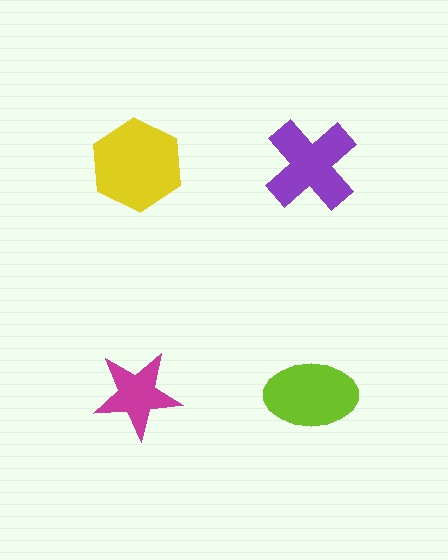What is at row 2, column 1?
A magenta star.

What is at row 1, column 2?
A purple cross.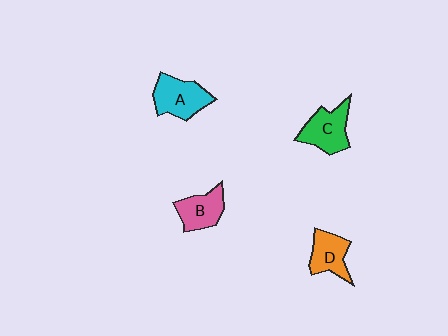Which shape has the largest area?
Shape A (cyan).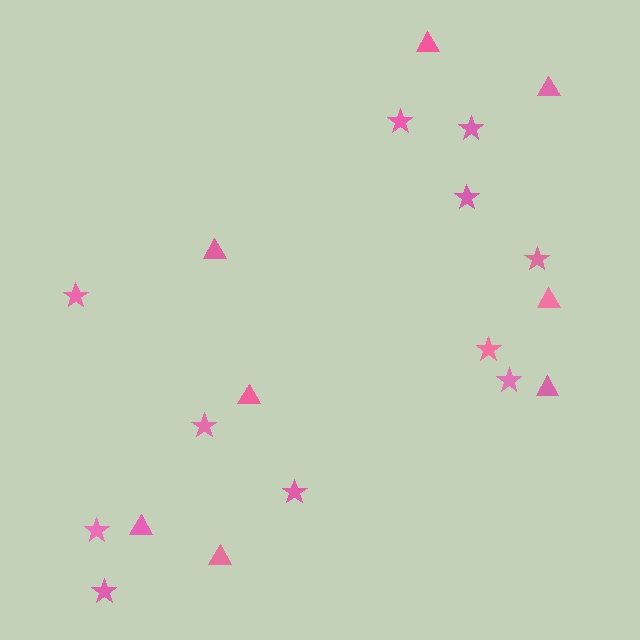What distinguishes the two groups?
There are 2 groups: one group of stars (11) and one group of triangles (8).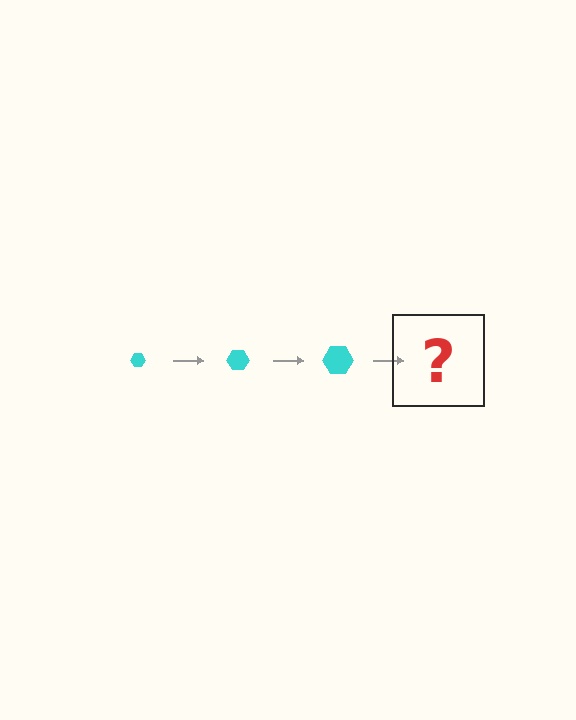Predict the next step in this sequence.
The next step is a cyan hexagon, larger than the previous one.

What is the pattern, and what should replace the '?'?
The pattern is that the hexagon gets progressively larger each step. The '?' should be a cyan hexagon, larger than the previous one.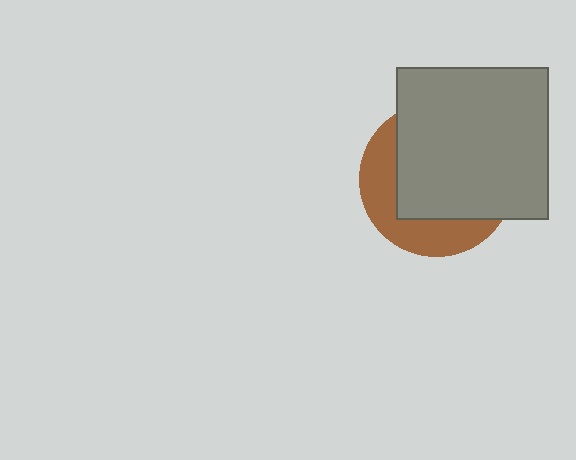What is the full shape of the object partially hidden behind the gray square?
The partially hidden object is a brown circle.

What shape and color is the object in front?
The object in front is a gray square.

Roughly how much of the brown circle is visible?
A small part of it is visible (roughly 35%).